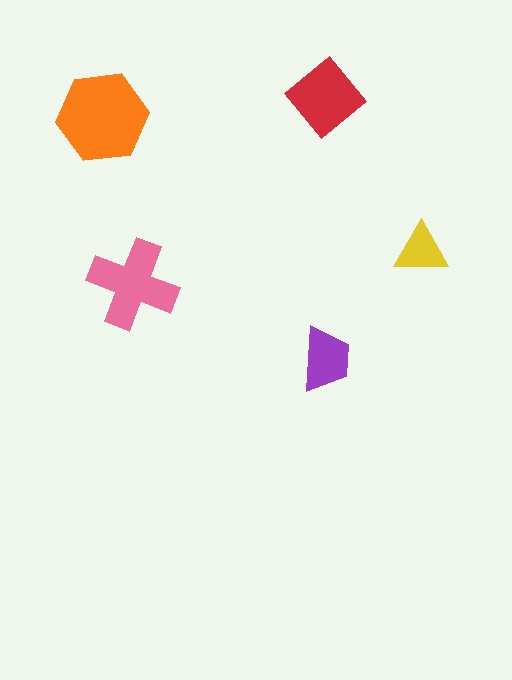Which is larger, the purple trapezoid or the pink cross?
The pink cross.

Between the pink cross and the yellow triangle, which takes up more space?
The pink cross.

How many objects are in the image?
There are 5 objects in the image.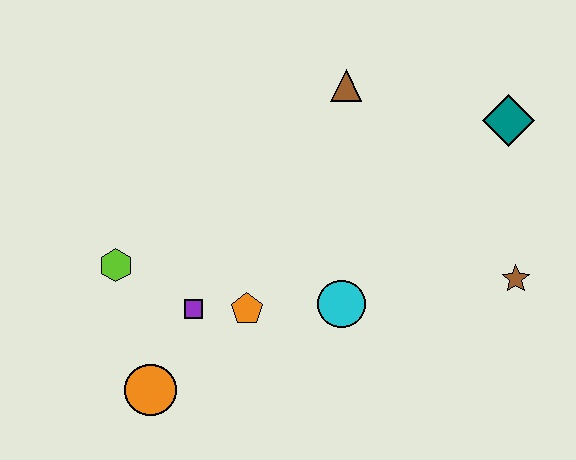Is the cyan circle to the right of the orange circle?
Yes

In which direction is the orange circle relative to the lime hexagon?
The orange circle is below the lime hexagon.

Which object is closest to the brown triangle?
The teal diamond is closest to the brown triangle.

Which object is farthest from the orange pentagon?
The teal diamond is farthest from the orange pentagon.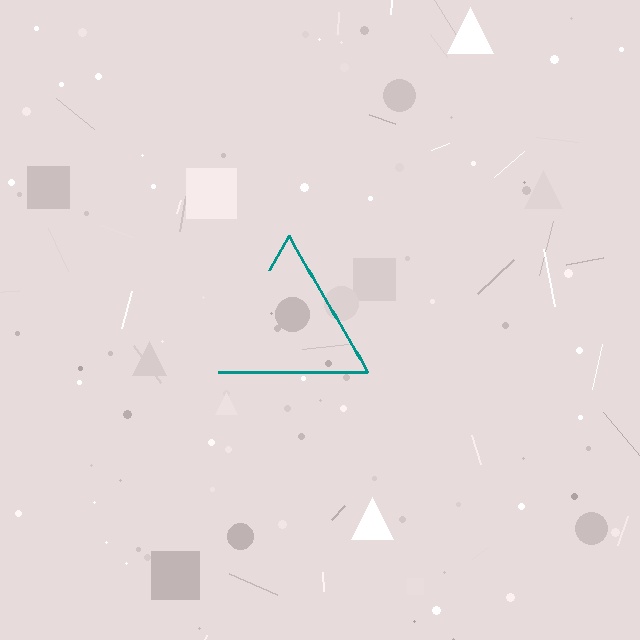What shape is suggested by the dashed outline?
The dashed outline suggests a triangle.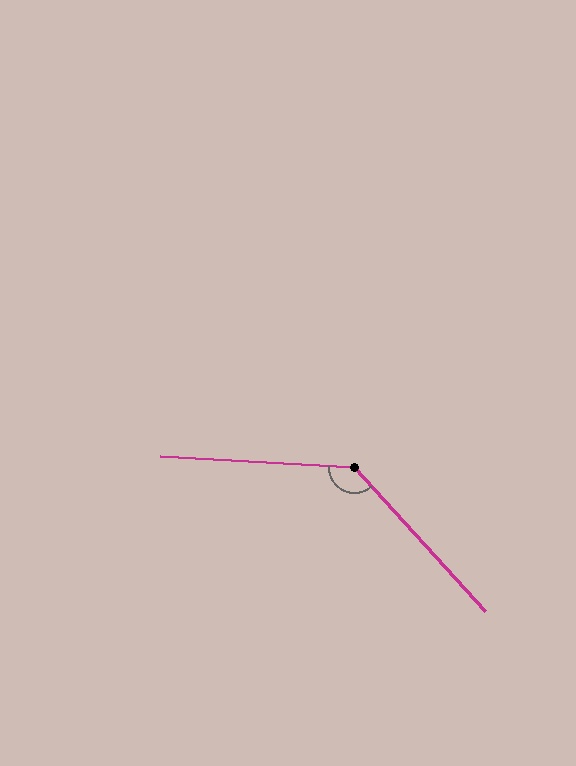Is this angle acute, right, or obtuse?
It is obtuse.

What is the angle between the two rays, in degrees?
Approximately 136 degrees.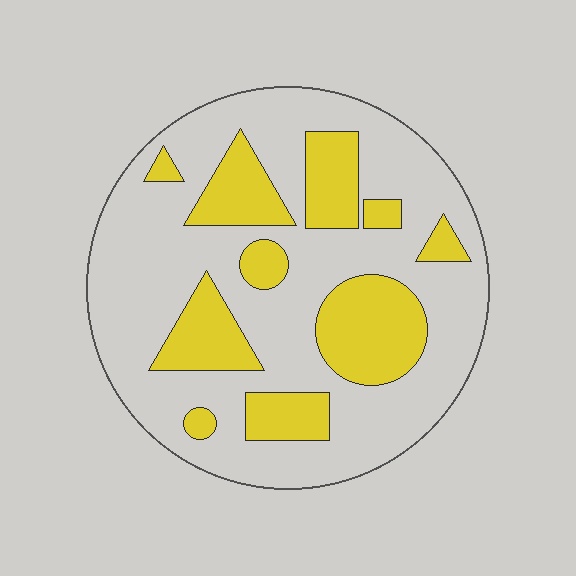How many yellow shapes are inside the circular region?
10.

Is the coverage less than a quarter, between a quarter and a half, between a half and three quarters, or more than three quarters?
Between a quarter and a half.